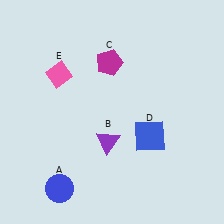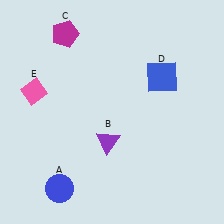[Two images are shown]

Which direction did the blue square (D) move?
The blue square (D) moved up.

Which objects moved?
The objects that moved are: the magenta pentagon (C), the blue square (D), the pink diamond (E).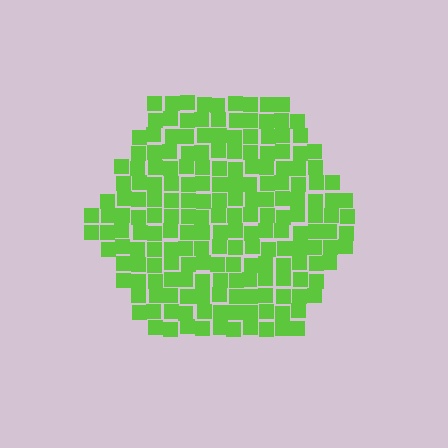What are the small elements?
The small elements are squares.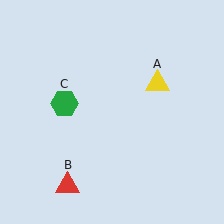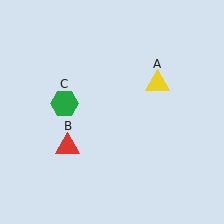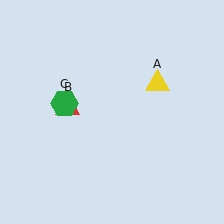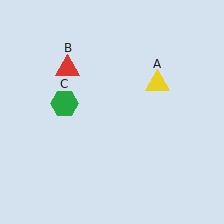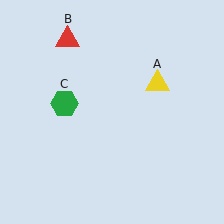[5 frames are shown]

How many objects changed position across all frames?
1 object changed position: red triangle (object B).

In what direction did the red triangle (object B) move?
The red triangle (object B) moved up.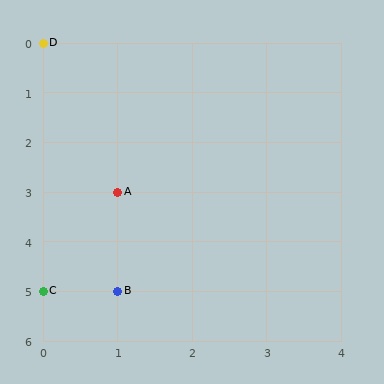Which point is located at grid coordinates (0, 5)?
Point C is at (0, 5).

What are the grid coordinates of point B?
Point B is at grid coordinates (1, 5).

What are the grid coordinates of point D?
Point D is at grid coordinates (0, 0).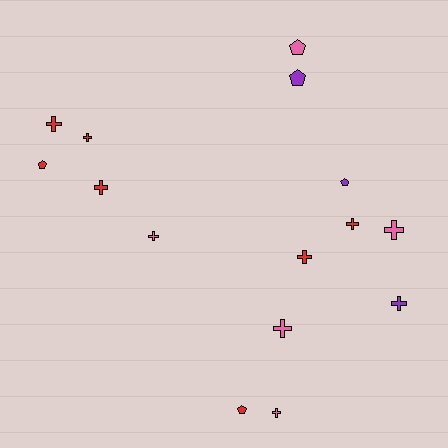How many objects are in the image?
There are 15 objects.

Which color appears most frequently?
Red, with 7 objects.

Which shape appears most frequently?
Cross, with 10 objects.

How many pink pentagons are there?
There is 1 pink pentagon.